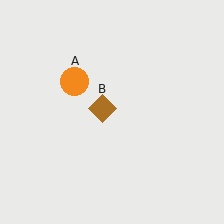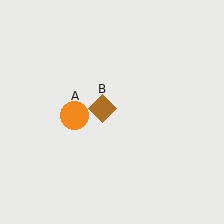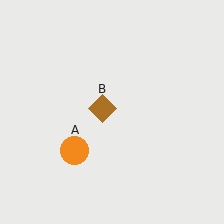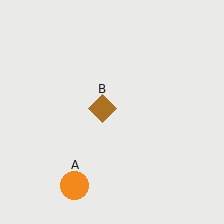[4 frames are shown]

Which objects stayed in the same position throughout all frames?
Brown diamond (object B) remained stationary.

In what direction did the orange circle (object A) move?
The orange circle (object A) moved down.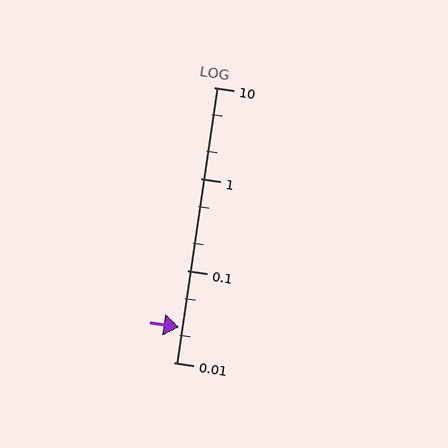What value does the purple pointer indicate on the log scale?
The pointer indicates approximately 0.024.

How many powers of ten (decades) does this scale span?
The scale spans 3 decades, from 0.01 to 10.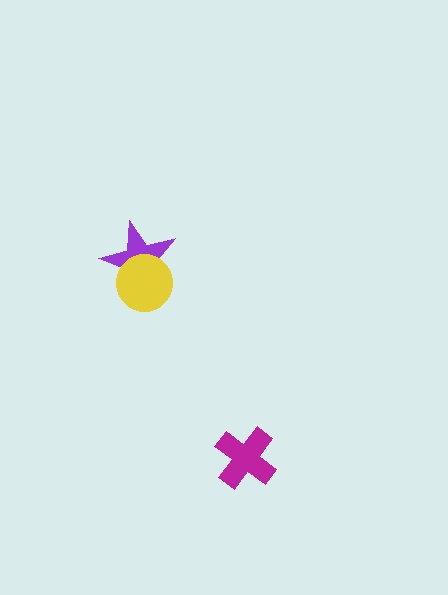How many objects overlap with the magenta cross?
0 objects overlap with the magenta cross.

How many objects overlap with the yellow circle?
1 object overlaps with the yellow circle.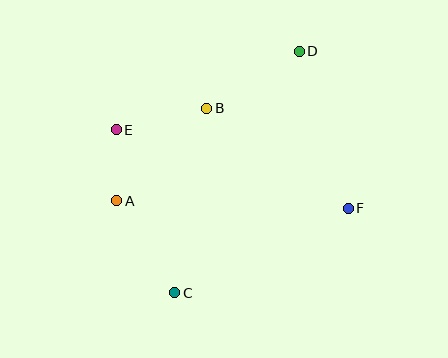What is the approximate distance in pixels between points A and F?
The distance between A and F is approximately 232 pixels.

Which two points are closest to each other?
Points A and E are closest to each other.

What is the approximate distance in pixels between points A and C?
The distance between A and C is approximately 109 pixels.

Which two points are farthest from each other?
Points C and D are farthest from each other.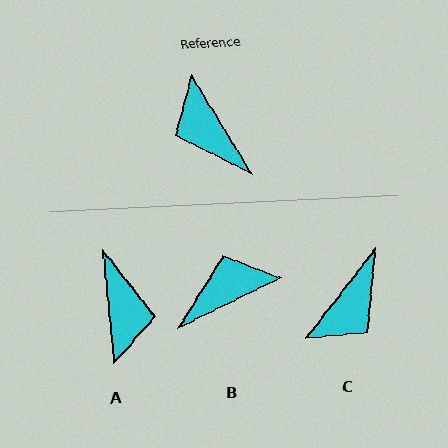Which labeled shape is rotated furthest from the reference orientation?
A, about 154 degrees away.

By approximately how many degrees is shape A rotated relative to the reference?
Approximately 154 degrees counter-clockwise.